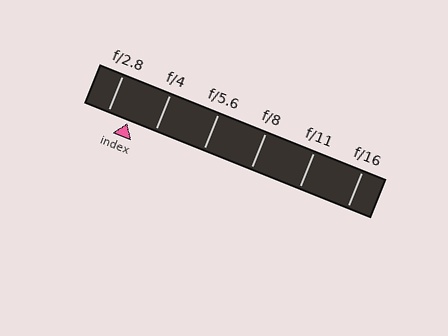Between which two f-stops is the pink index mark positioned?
The index mark is between f/2.8 and f/4.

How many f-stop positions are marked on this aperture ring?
There are 6 f-stop positions marked.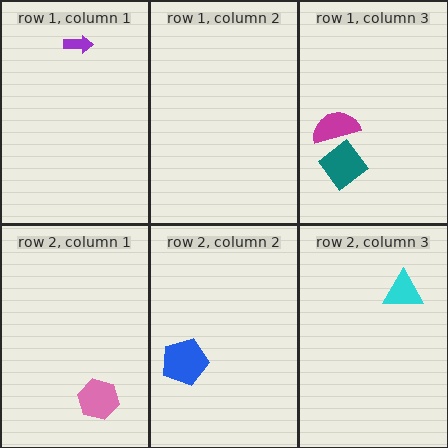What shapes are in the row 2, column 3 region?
The cyan triangle.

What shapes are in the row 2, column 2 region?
The blue pentagon.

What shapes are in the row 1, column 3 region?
The magenta semicircle, the teal diamond.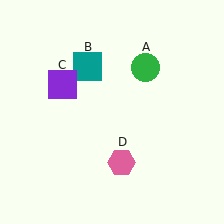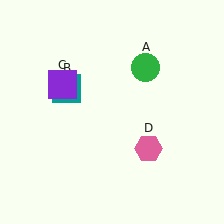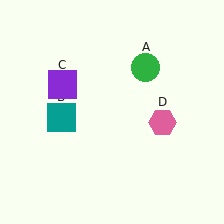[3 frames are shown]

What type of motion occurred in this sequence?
The teal square (object B), pink hexagon (object D) rotated counterclockwise around the center of the scene.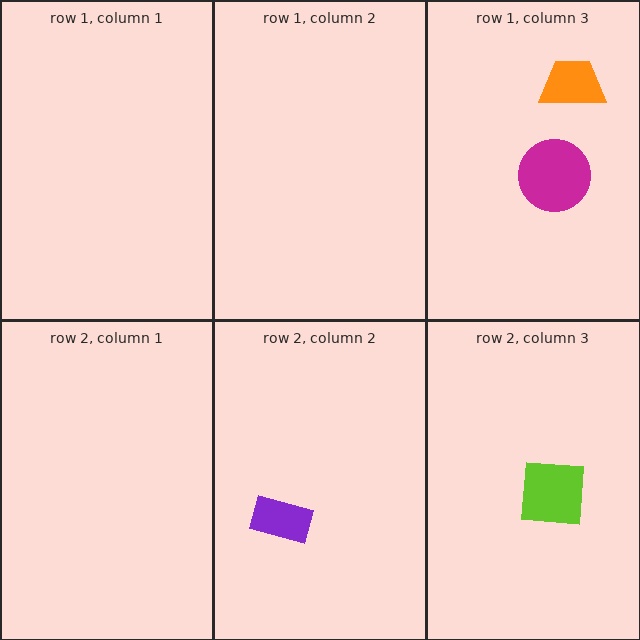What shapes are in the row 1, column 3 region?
The orange trapezoid, the magenta circle.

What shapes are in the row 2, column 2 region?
The purple rectangle.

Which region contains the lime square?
The row 2, column 3 region.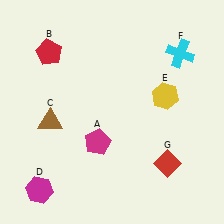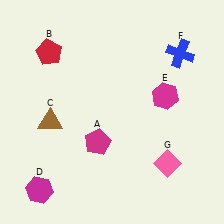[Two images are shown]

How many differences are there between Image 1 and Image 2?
There are 3 differences between the two images.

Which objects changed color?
E changed from yellow to magenta. F changed from cyan to blue. G changed from red to pink.